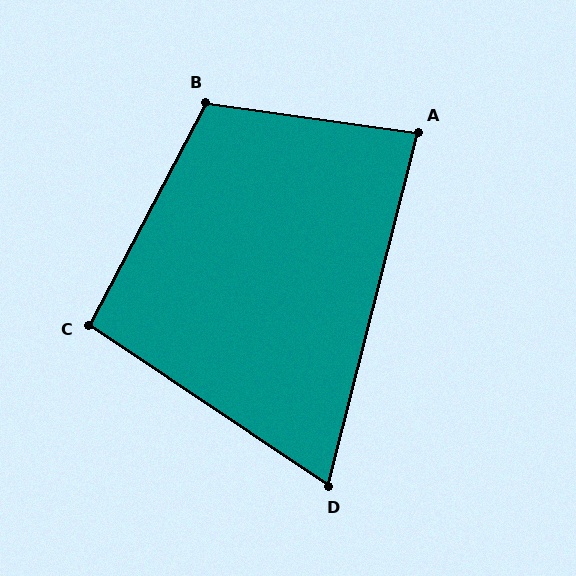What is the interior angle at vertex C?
Approximately 96 degrees (obtuse).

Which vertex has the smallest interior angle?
D, at approximately 70 degrees.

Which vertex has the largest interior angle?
B, at approximately 110 degrees.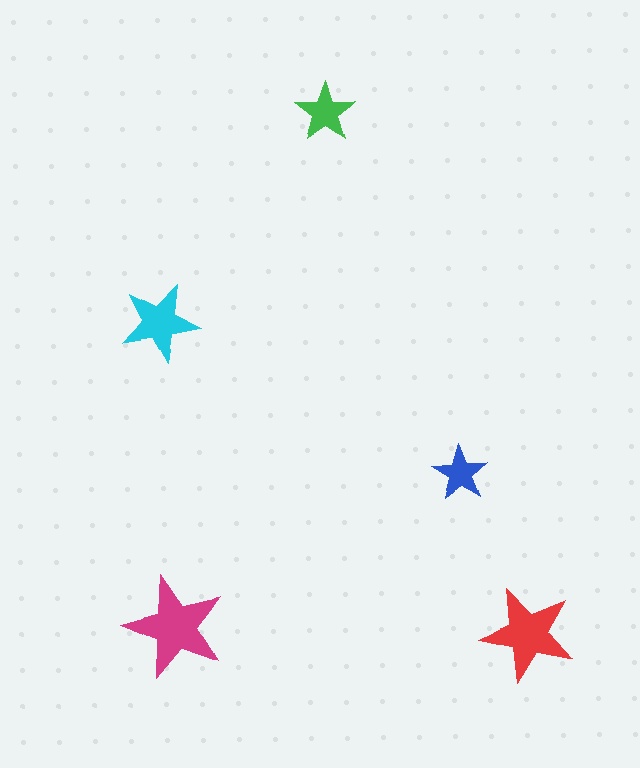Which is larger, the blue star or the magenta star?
The magenta one.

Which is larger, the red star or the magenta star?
The magenta one.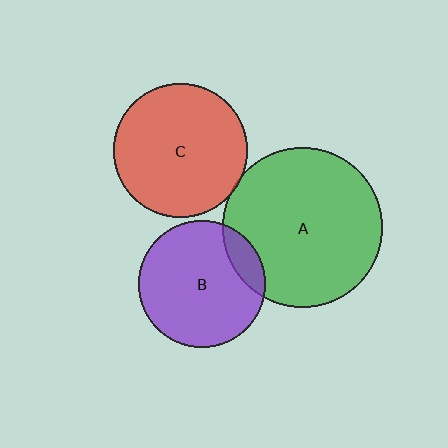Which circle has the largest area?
Circle A (green).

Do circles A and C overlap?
Yes.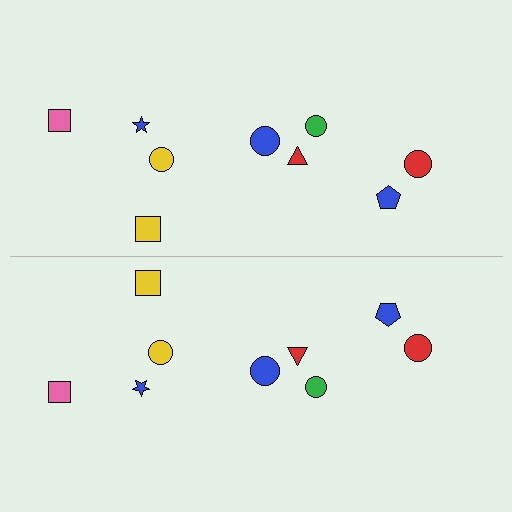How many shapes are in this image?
There are 18 shapes in this image.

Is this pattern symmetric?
Yes, this pattern has bilateral (reflection) symmetry.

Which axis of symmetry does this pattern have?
The pattern has a horizontal axis of symmetry running through the center of the image.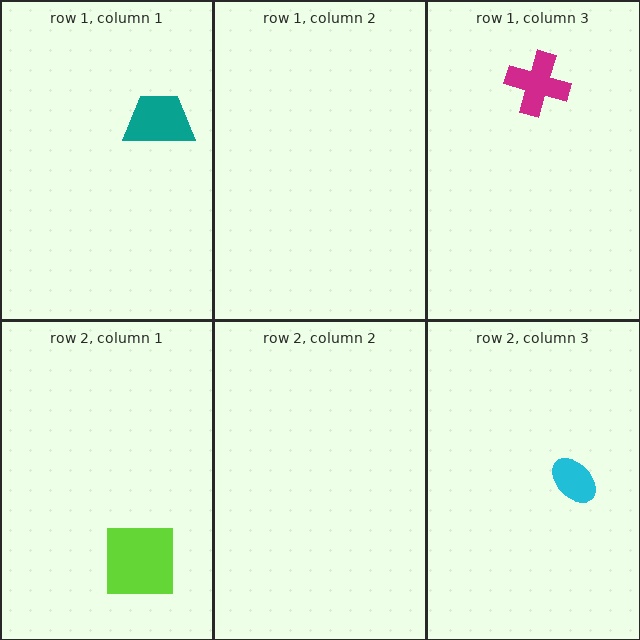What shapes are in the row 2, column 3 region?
The cyan ellipse.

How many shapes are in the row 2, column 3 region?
1.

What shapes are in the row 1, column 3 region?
The magenta cross.